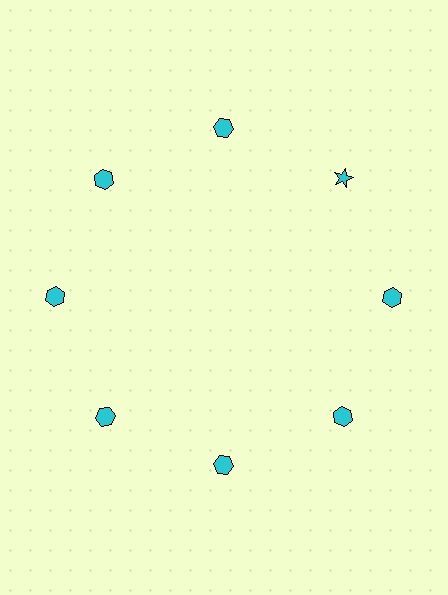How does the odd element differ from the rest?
It has a different shape: star instead of hexagon.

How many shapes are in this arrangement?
There are 8 shapes arranged in a ring pattern.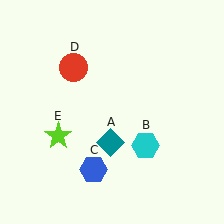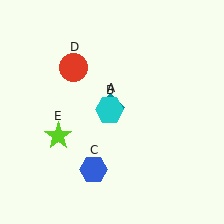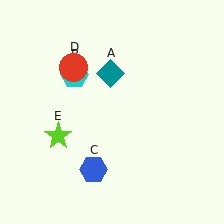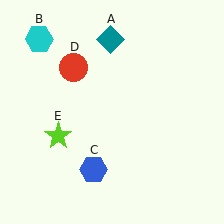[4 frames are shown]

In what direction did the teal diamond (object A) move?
The teal diamond (object A) moved up.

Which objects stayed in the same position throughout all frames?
Blue hexagon (object C) and red circle (object D) and lime star (object E) remained stationary.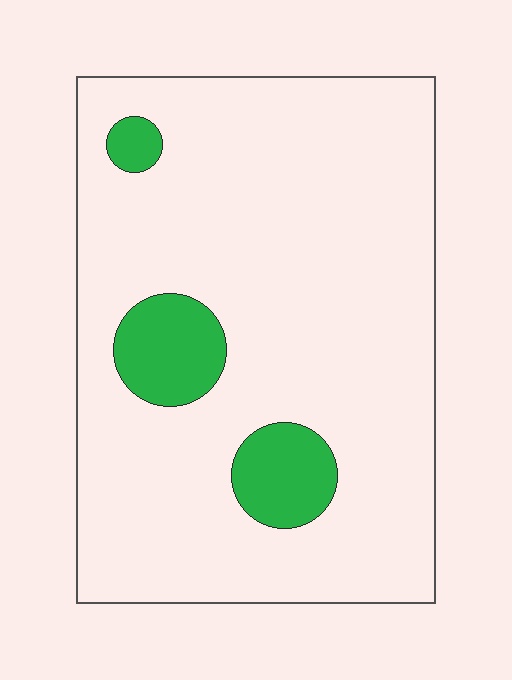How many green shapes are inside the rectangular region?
3.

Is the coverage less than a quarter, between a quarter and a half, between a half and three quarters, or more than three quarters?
Less than a quarter.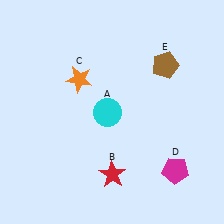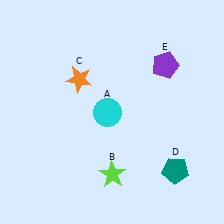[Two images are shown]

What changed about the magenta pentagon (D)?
In Image 1, D is magenta. In Image 2, it changed to teal.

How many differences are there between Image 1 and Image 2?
There are 3 differences between the two images.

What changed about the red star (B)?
In Image 1, B is red. In Image 2, it changed to lime.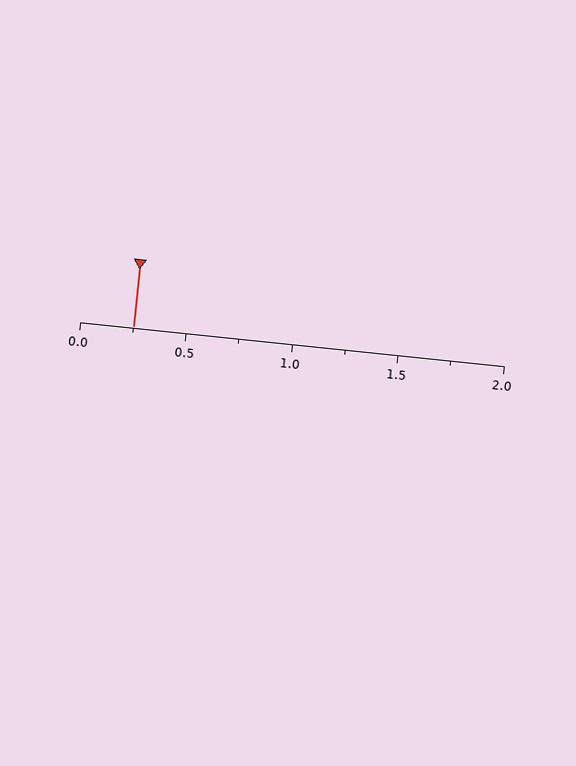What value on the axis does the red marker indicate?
The marker indicates approximately 0.25.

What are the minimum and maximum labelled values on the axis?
The axis runs from 0.0 to 2.0.